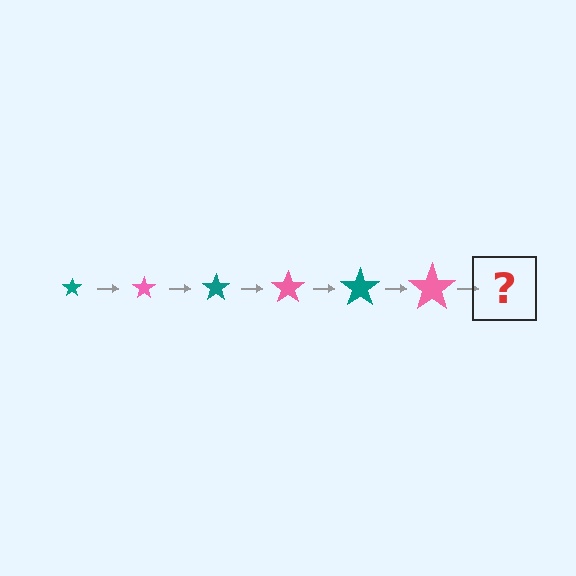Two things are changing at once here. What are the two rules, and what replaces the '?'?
The two rules are that the star grows larger each step and the color cycles through teal and pink. The '?' should be a teal star, larger than the previous one.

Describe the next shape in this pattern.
It should be a teal star, larger than the previous one.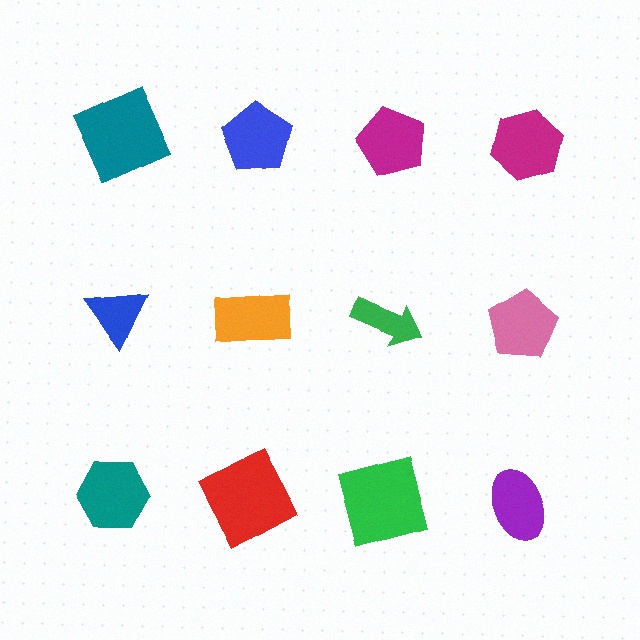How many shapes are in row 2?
4 shapes.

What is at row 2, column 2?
An orange rectangle.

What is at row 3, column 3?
A green square.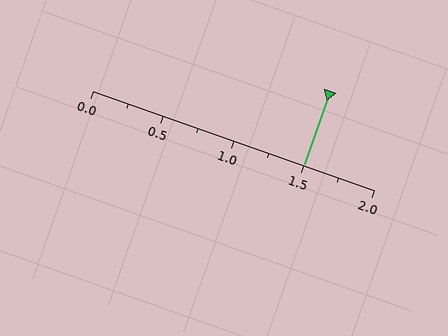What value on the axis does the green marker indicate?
The marker indicates approximately 1.5.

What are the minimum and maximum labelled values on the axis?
The axis runs from 0.0 to 2.0.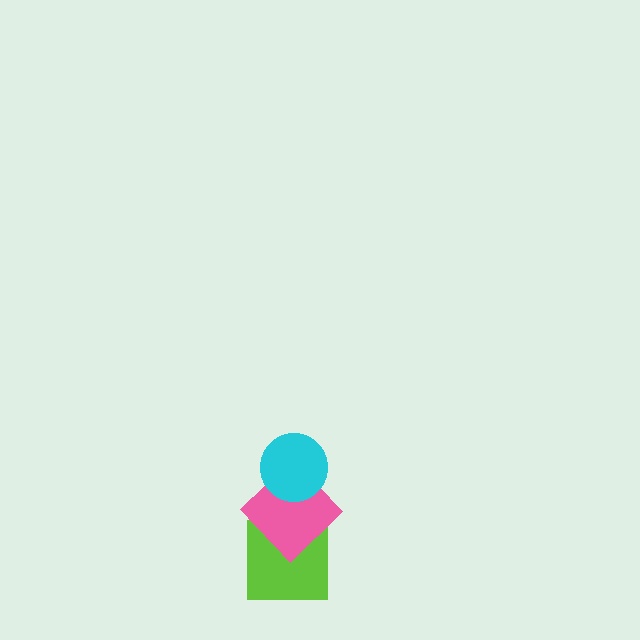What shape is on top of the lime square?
The pink diamond is on top of the lime square.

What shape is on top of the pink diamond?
The cyan circle is on top of the pink diamond.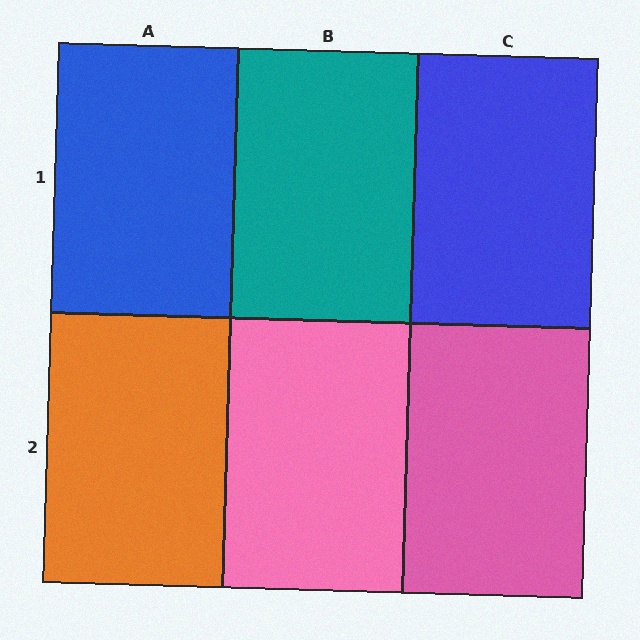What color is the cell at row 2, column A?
Orange.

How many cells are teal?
1 cell is teal.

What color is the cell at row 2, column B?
Pink.